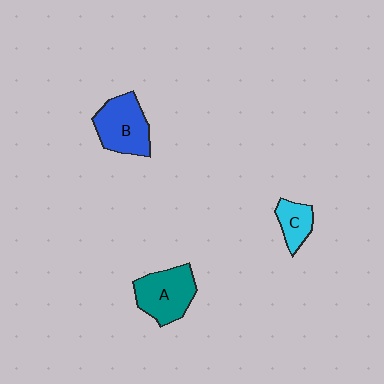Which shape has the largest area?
Shape A (teal).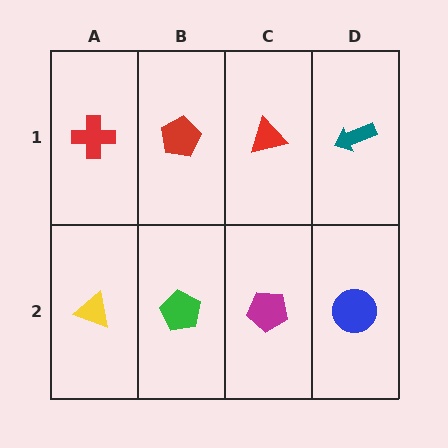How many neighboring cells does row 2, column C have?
3.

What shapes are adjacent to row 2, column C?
A red triangle (row 1, column C), a green pentagon (row 2, column B), a blue circle (row 2, column D).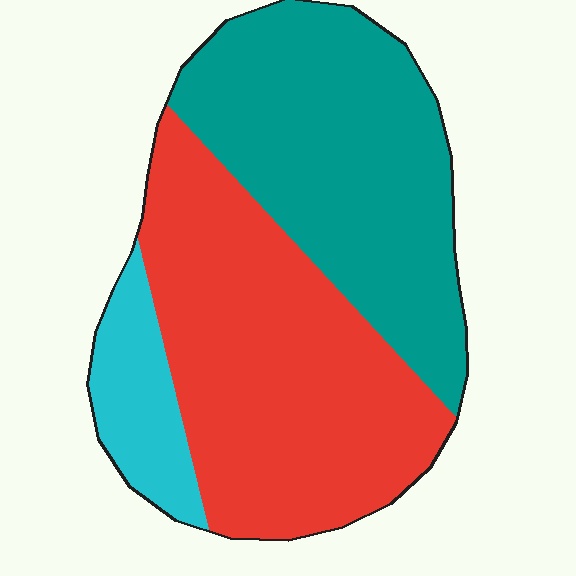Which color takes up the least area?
Cyan, at roughly 10%.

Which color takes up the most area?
Red, at roughly 45%.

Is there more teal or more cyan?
Teal.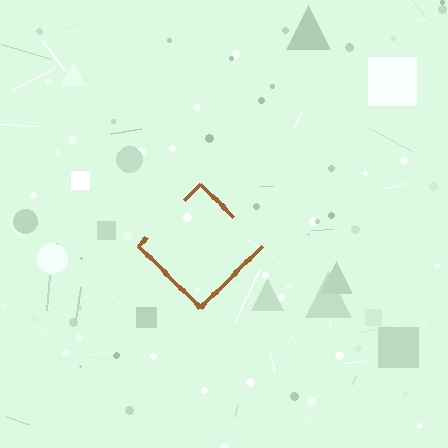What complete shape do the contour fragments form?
The contour fragments form a diamond.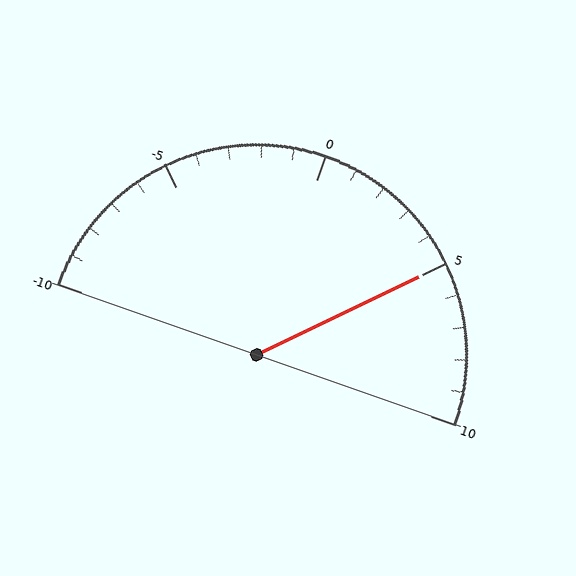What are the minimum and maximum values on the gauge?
The gauge ranges from -10 to 10.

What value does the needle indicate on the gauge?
The needle indicates approximately 5.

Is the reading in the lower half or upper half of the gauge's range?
The reading is in the upper half of the range (-10 to 10).